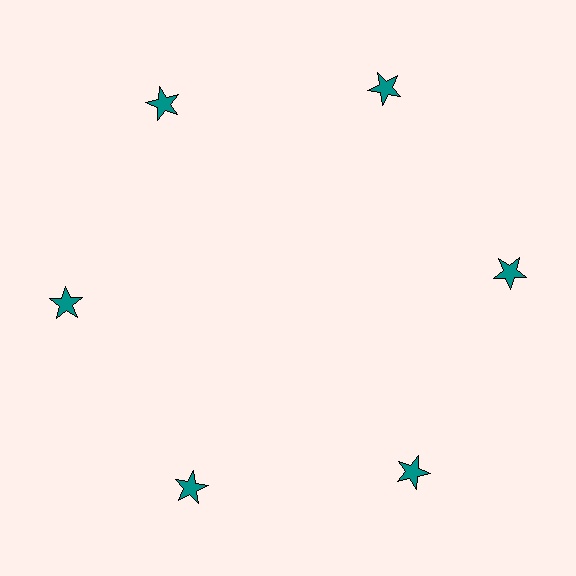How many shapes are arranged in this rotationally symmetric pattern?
There are 6 shapes, arranged in 6 groups of 1.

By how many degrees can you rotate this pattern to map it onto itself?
The pattern maps onto itself every 60 degrees of rotation.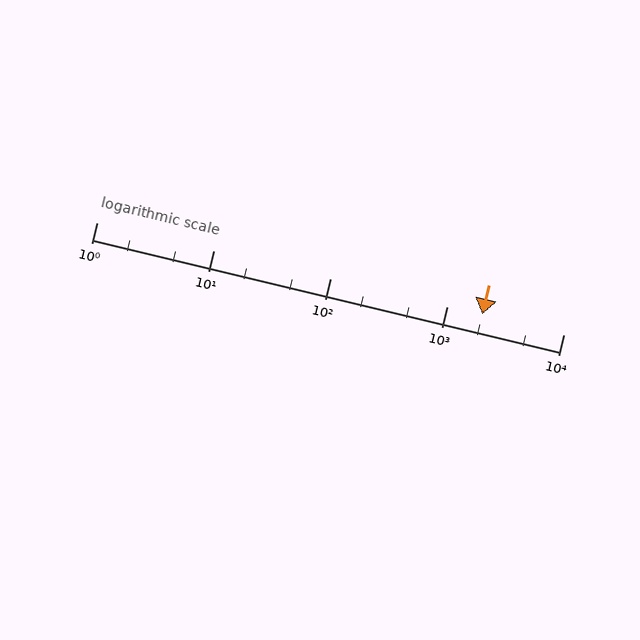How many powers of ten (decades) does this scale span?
The scale spans 4 decades, from 1 to 10000.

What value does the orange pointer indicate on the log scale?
The pointer indicates approximately 2000.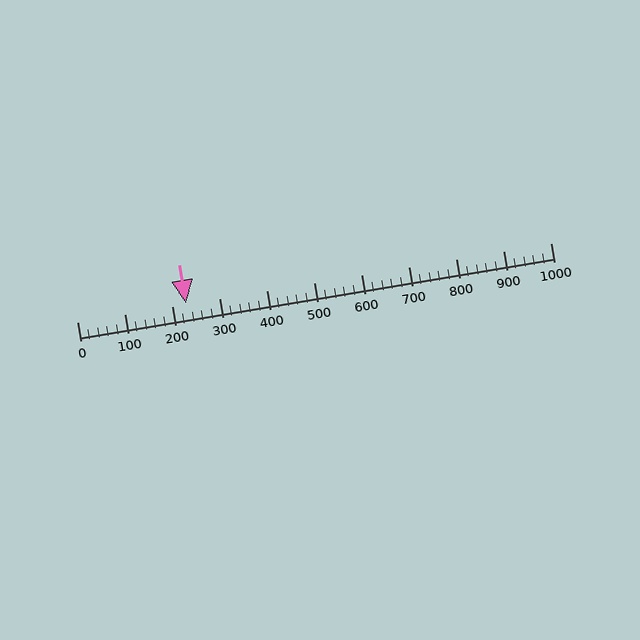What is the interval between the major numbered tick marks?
The major tick marks are spaced 100 units apart.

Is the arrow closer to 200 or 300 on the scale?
The arrow is closer to 200.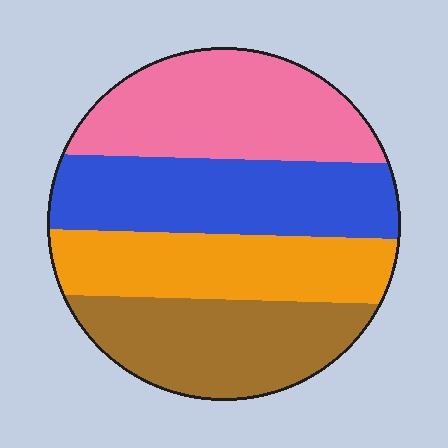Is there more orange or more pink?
Pink.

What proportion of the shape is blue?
Blue covers 26% of the shape.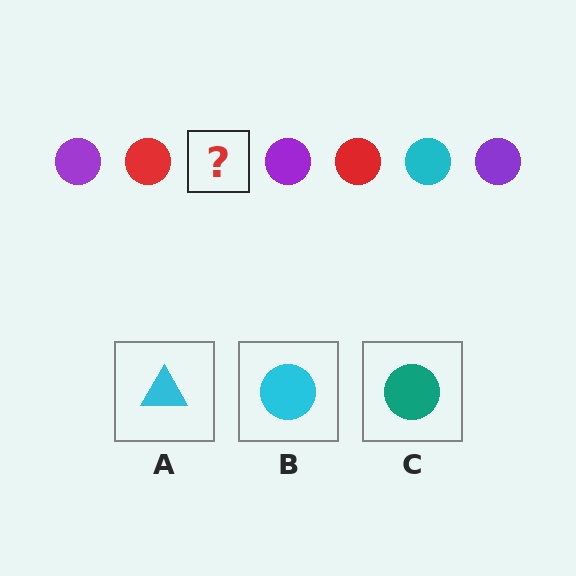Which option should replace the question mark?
Option B.